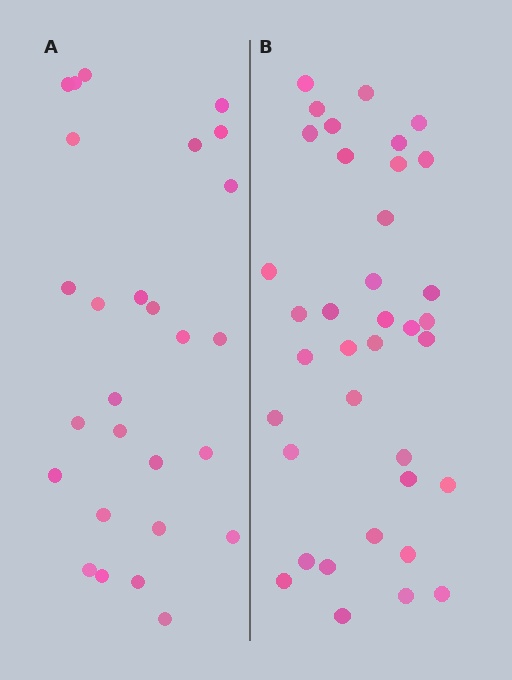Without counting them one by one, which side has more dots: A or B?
Region B (the right region) has more dots.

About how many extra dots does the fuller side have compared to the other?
Region B has roughly 10 or so more dots than region A.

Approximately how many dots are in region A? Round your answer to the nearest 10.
About 30 dots. (The exact count is 27, which rounds to 30.)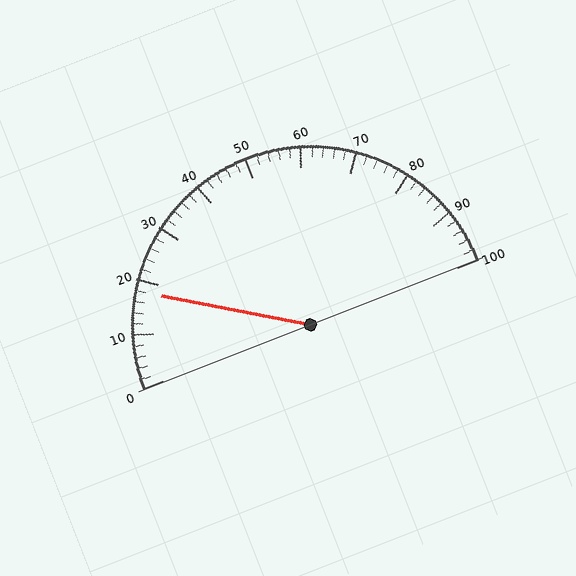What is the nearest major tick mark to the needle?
The nearest major tick mark is 20.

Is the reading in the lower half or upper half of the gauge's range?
The reading is in the lower half of the range (0 to 100).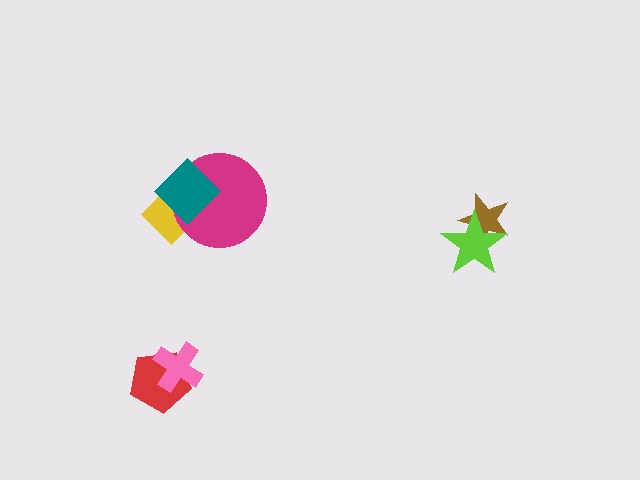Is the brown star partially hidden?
Yes, it is partially covered by another shape.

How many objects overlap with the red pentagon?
1 object overlaps with the red pentagon.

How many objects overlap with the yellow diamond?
2 objects overlap with the yellow diamond.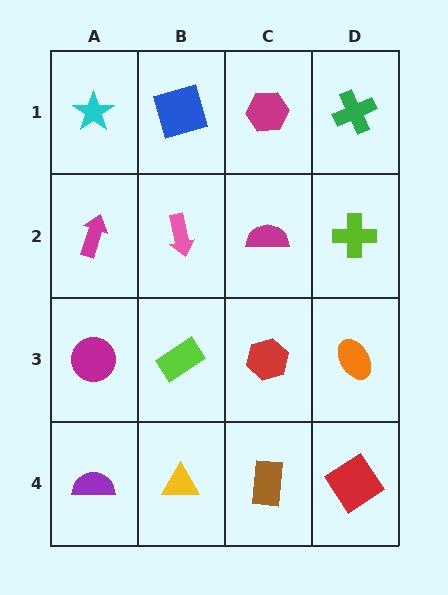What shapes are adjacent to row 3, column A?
A magenta arrow (row 2, column A), a purple semicircle (row 4, column A), a lime rectangle (row 3, column B).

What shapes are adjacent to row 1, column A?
A magenta arrow (row 2, column A), a blue square (row 1, column B).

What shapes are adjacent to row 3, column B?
A pink arrow (row 2, column B), a yellow triangle (row 4, column B), a magenta circle (row 3, column A), a red hexagon (row 3, column C).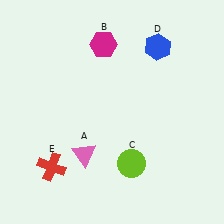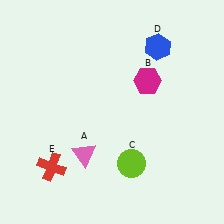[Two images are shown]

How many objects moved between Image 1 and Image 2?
1 object moved between the two images.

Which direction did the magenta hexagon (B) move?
The magenta hexagon (B) moved right.